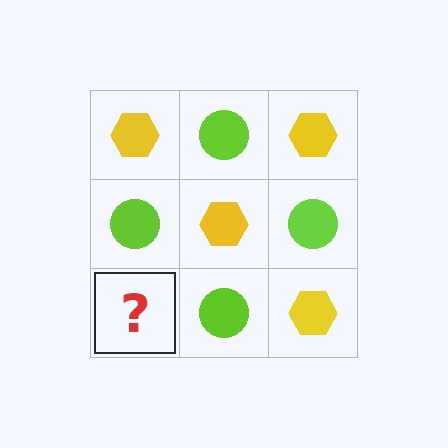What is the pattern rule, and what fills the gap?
The rule is that it alternates yellow hexagon and lime circle in a checkerboard pattern. The gap should be filled with a yellow hexagon.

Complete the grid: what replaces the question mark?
The question mark should be replaced with a yellow hexagon.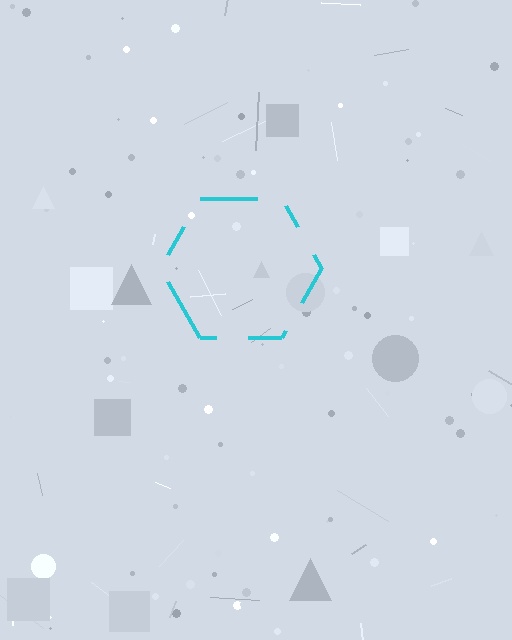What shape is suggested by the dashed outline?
The dashed outline suggests a hexagon.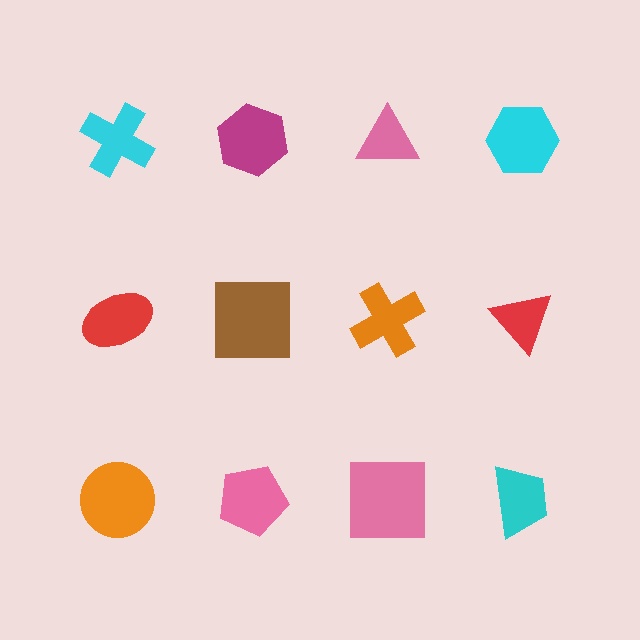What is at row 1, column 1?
A cyan cross.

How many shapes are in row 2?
4 shapes.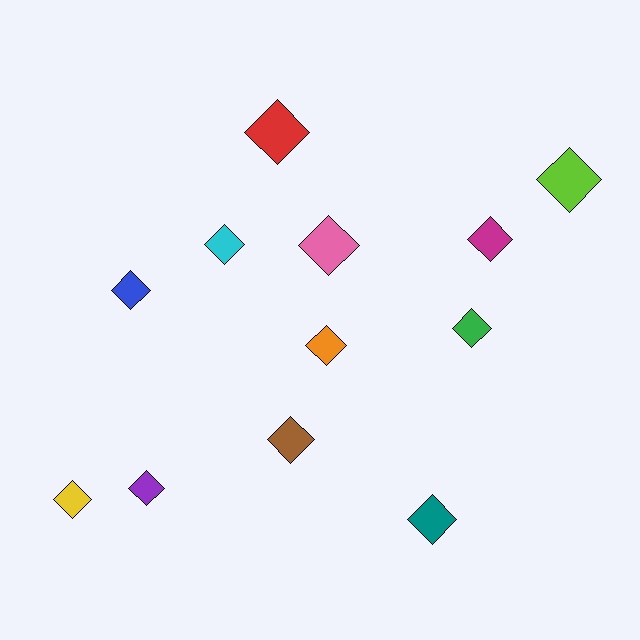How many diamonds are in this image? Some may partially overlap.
There are 12 diamonds.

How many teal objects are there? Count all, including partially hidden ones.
There is 1 teal object.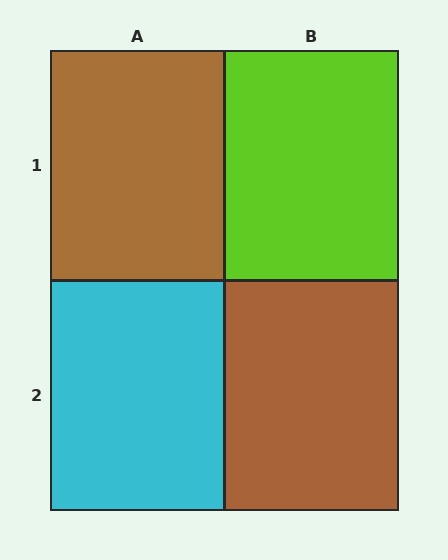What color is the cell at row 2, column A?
Cyan.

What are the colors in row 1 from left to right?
Brown, lime.